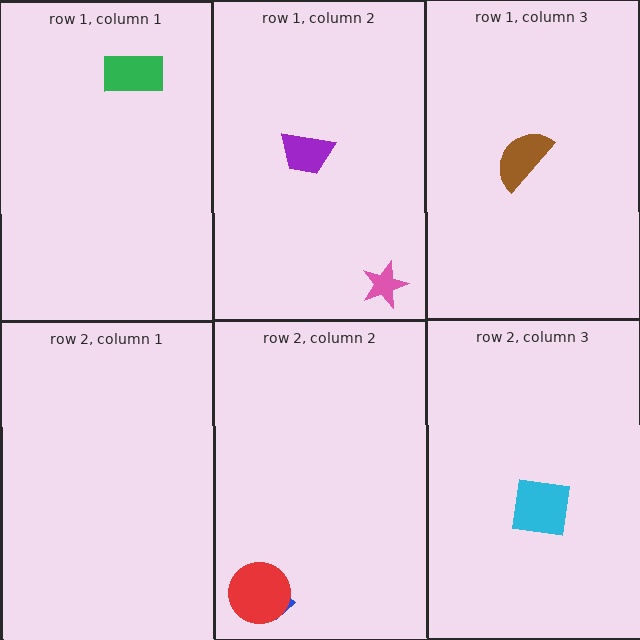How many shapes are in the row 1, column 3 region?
1.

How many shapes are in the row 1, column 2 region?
2.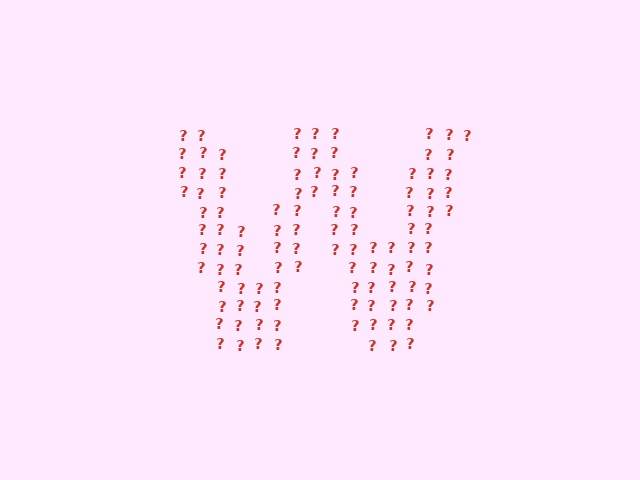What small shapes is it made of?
It is made of small question marks.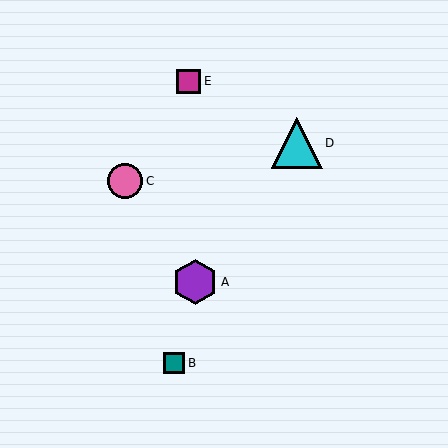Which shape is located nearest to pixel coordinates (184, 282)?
The purple hexagon (labeled A) at (195, 282) is nearest to that location.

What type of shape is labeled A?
Shape A is a purple hexagon.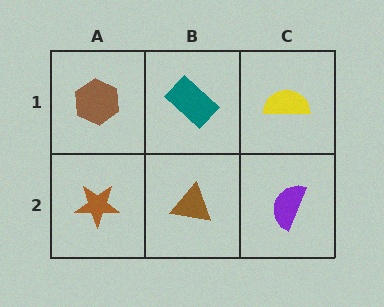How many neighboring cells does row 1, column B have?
3.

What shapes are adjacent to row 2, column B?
A teal rectangle (row 1, column B), a brown star (row 2, column A), a purple semicircle (row 2, column C).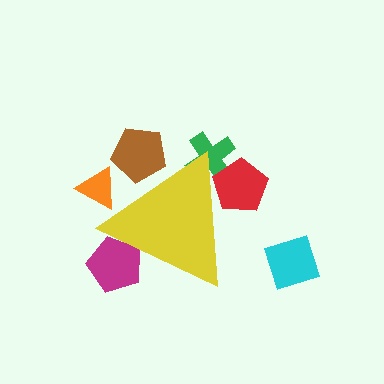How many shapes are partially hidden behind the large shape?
5 shapes are partially hidden.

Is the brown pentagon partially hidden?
Yes, the brown pentagon is partially hidden behind the yellow triangle.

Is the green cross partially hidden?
Yes, the green cross is partially hidden behind the yellow triangle.